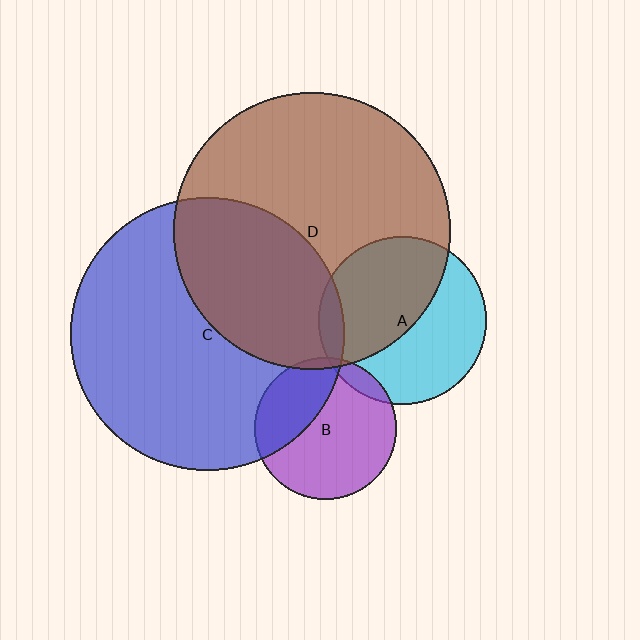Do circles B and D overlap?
Yes.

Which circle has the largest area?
Circle D (brown).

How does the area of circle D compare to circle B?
Approximately 3.8 times.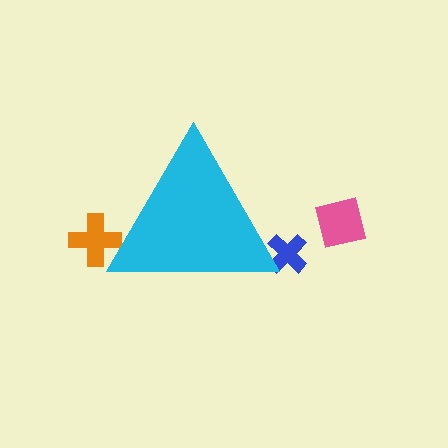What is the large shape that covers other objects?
A cyan triangle.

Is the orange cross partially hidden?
Yes, the orange cross is partially hidden behind the cyan triangle.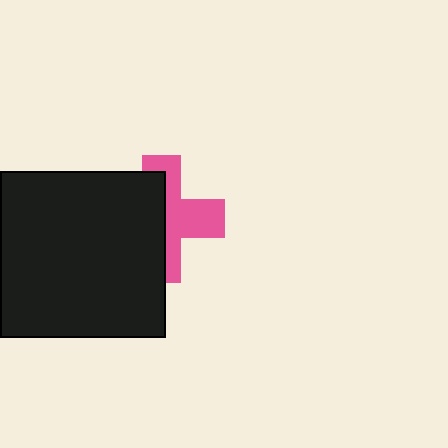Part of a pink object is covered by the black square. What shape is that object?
It is a cross.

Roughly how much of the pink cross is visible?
About half of it is visible (roughly 48%).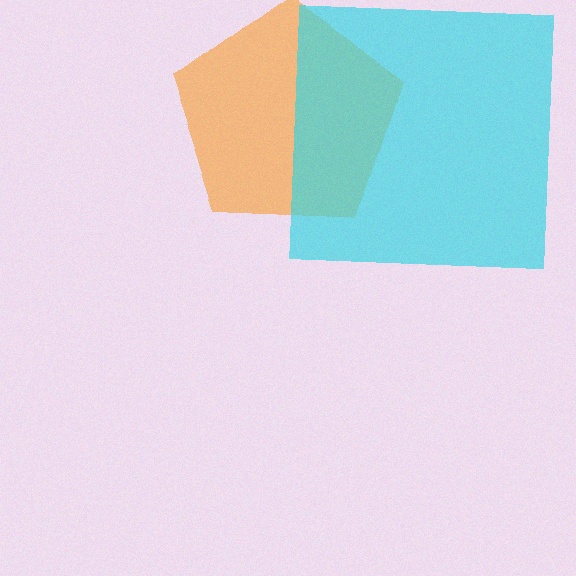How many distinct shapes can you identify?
There are 2 distinct shapes: an orange pentagon, a cyan square.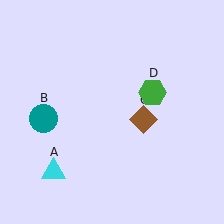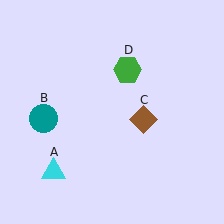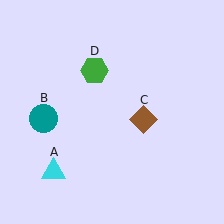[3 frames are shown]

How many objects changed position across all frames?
1 object changed position: green hexagon (object D).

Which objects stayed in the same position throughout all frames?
Cyan triangle (object A) and teal circle (object B) and brown diamond (object C) remained stationary.